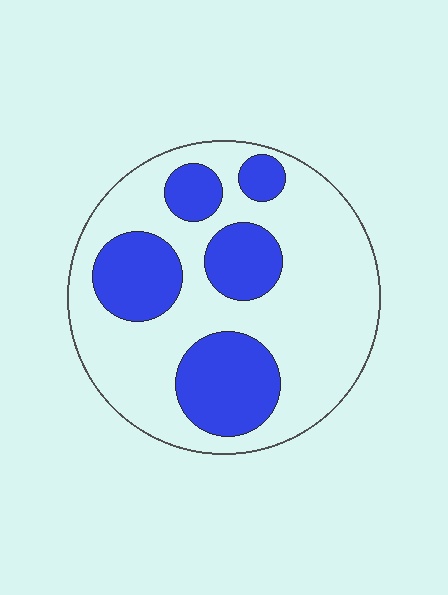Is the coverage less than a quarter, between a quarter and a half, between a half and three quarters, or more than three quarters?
Between a quarter and a half.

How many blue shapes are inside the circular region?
5.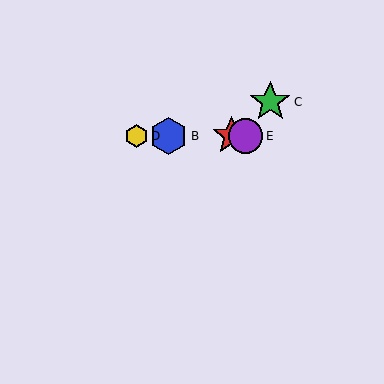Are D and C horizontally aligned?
No, D is at y≈136 and C is at y≈102.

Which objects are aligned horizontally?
Objects A, B, D, E are aligned horizontally.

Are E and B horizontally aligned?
Yes, both are at y≈136.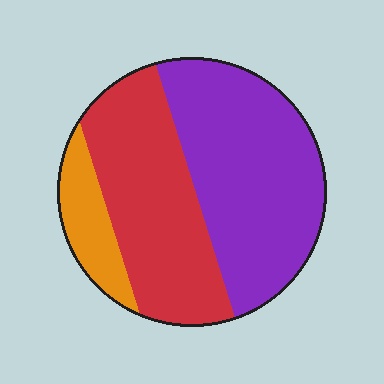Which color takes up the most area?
Purple, at roughly 50%.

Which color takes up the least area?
Orange, at roughly 10%.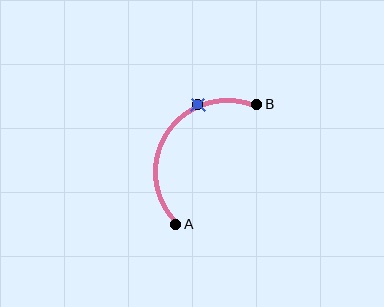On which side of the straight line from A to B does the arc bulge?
The arc bulges above and to the left of the straight line connecting A and B.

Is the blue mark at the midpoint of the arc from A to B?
No. The blue mark lies on the arc but is closer to endpoint B. The arc midpoint would be at the point on the curve equidistant along the arc from both A and B.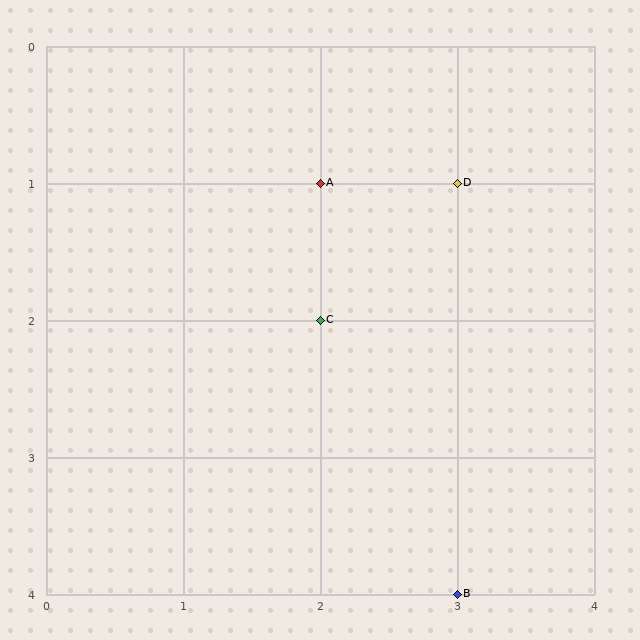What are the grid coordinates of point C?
Point C is at grid coordinates (2, 2).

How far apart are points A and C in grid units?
Points A and C are 1 row apart.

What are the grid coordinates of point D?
Point D is at grid coordinates (3, 1).